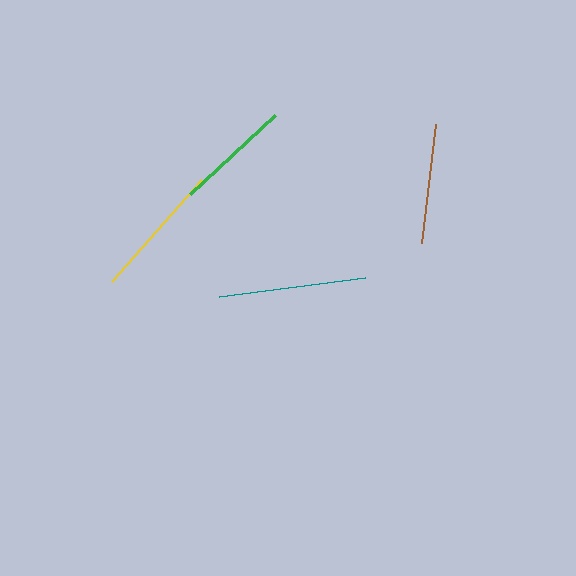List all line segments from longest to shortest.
From longest to shortest: teal, yellow, brown, green.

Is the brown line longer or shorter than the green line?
The brown line is longer than the green line.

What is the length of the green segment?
The green segment is approximately 117 pixels long.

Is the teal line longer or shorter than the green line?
The teal line is longer than the green line.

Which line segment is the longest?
The teal line is the longest at approximately 147 pixels.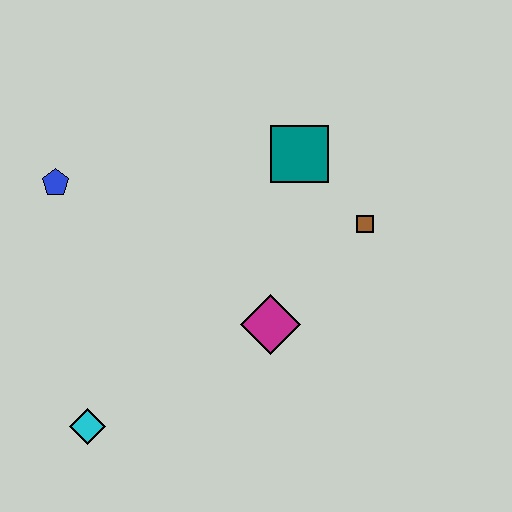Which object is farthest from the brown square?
The cyan diamond is farthest from the brown square.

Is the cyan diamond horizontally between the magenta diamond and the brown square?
No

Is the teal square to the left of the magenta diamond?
No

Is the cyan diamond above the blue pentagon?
No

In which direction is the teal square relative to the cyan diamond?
The teal square is above the cyan diamond.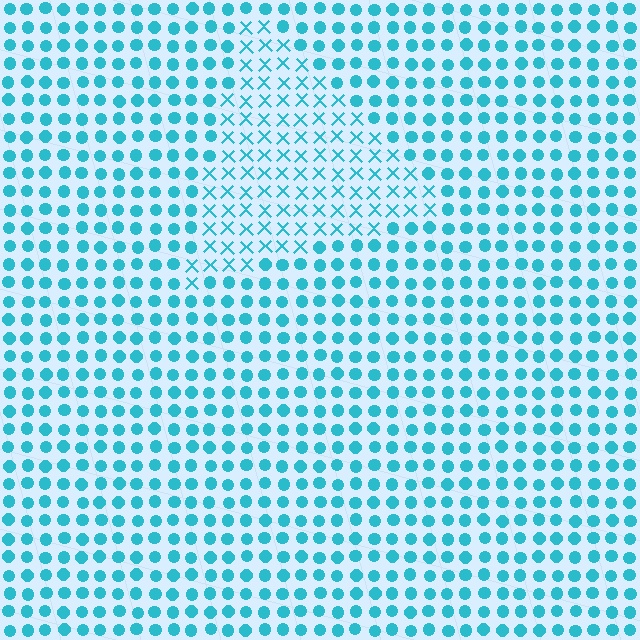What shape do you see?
I see a triangle.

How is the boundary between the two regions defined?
The boundary is defined by a change in element shape: X marks inside vs. circles outside. All elements share the same color and spacing.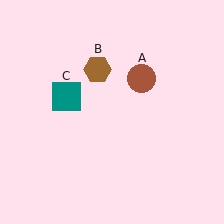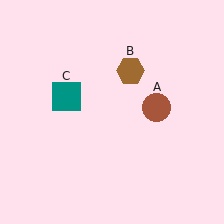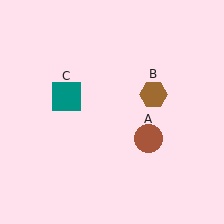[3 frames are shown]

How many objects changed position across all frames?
2 objects changed position: brown circle (object A), brown hexagon (object B).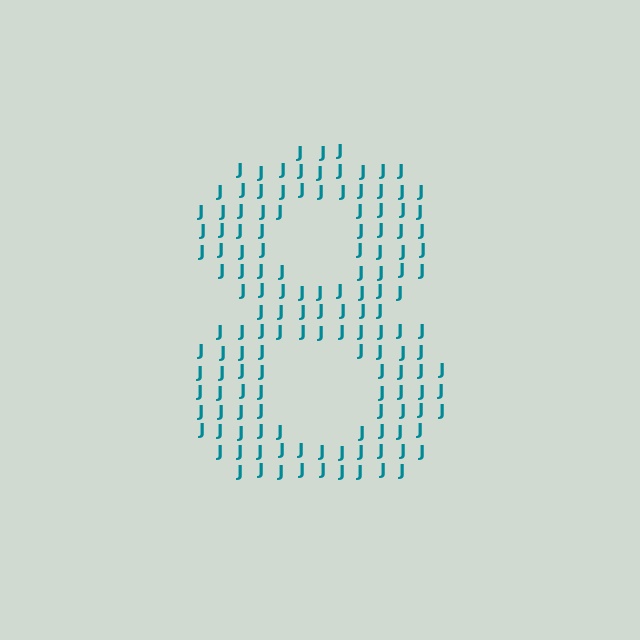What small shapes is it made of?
It is made of small letter J's.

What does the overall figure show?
The overall figure shows the digit 8.